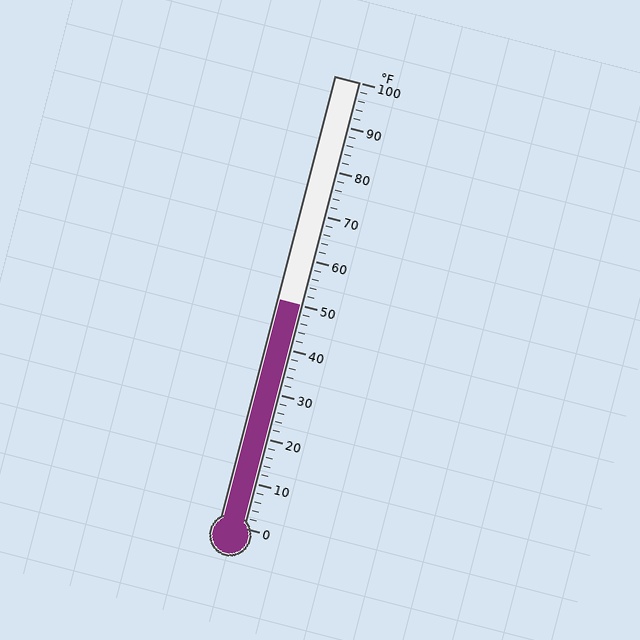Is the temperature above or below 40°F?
The temperature is above 40°F.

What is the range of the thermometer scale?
The thermometer scale ranges from 0°F to 100°F.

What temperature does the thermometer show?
The thermometer shows approximately 50°F.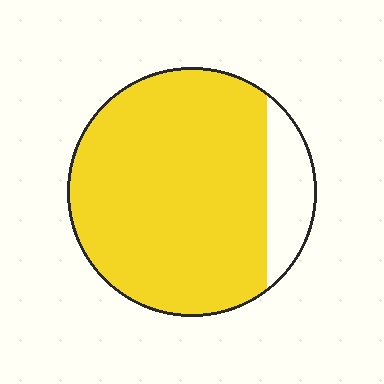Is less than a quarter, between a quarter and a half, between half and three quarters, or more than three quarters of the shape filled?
More than three quarters.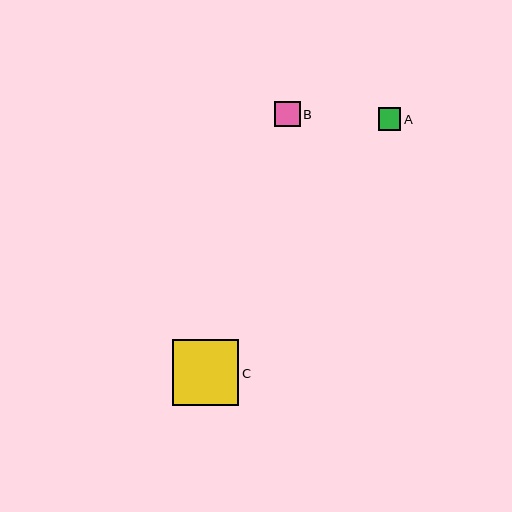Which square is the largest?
Square C is the largest with a size of approximately 66 pixels.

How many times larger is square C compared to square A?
Square C is approximately 2.9 times the size of square A.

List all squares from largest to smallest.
From largest to smallest: C, B, A.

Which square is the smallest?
Square A is the smallest with a size of approximately 22 pixels.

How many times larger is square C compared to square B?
Square C is approximately 2.6 times the size of square B.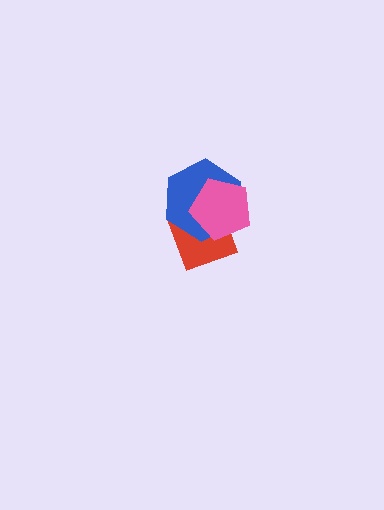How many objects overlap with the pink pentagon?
2 objects overlap with the pink pentagon.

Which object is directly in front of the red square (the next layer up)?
The blue hexagon is directly in front of the red square.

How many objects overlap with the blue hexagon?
2 objects overlap with the blue hexagon.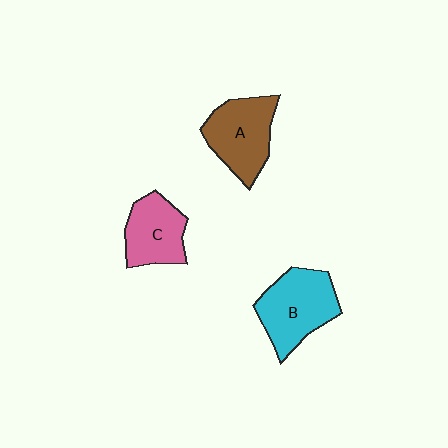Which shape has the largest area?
Shape B (cyan).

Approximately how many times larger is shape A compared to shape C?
Approximately 1.2 times.